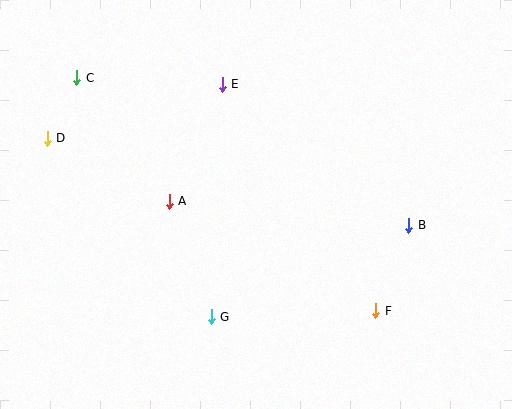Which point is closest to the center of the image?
Point A at (169, 201) is closest to the center.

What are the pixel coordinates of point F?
Point F is at (376, 311).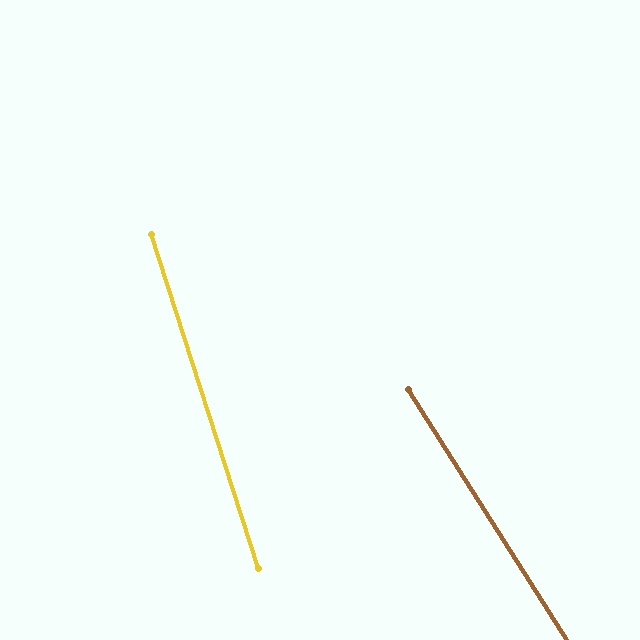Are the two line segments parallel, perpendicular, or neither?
Neither parallel nor perpendicular — they differ by about 15°.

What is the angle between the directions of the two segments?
Approximately 15 degrees.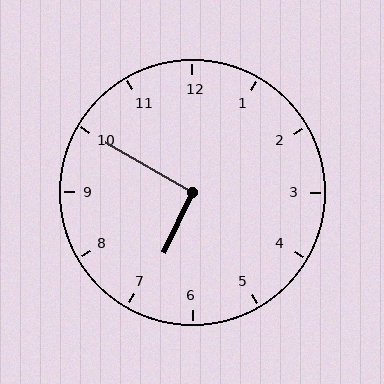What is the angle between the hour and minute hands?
Approximately 95 degrees.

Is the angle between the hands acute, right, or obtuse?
It is right.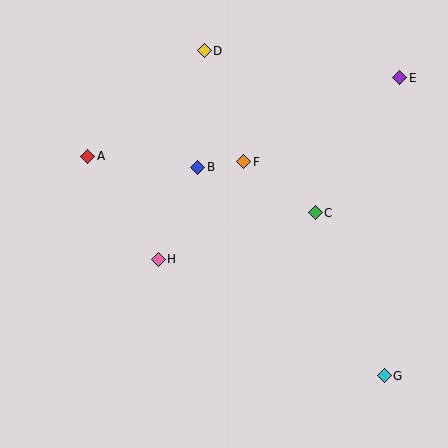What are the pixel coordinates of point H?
Point H is at (158, 259).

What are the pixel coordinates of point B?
Point B is at (198, 167).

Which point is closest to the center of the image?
Point B at (198, 167) is closest to the center.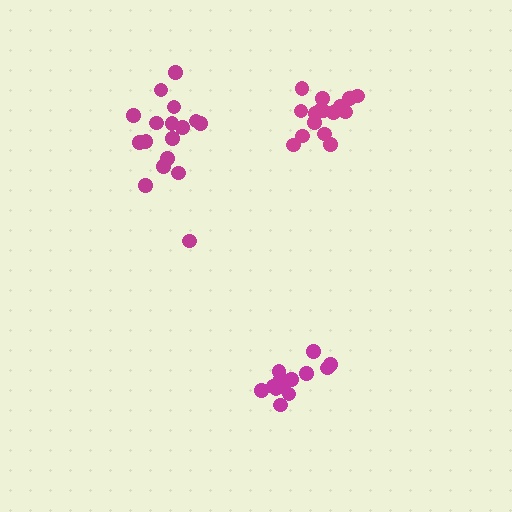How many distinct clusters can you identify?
There are 3 distinct clusters.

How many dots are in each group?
Group 1: 13 dots, Group 2: 17 dots, Group 3: 16 dots (46 total).